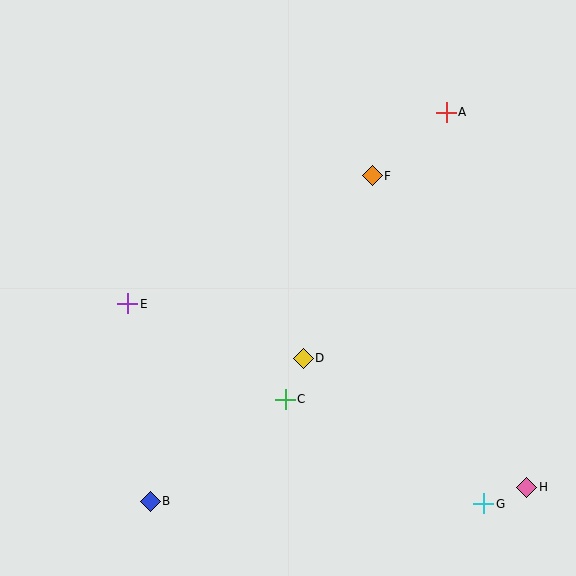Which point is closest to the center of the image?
Point D at (303, 358) is closest to the center.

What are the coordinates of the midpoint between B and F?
The midpoint between B and F is at (261, 338).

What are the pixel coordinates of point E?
Point E is at (128, 304).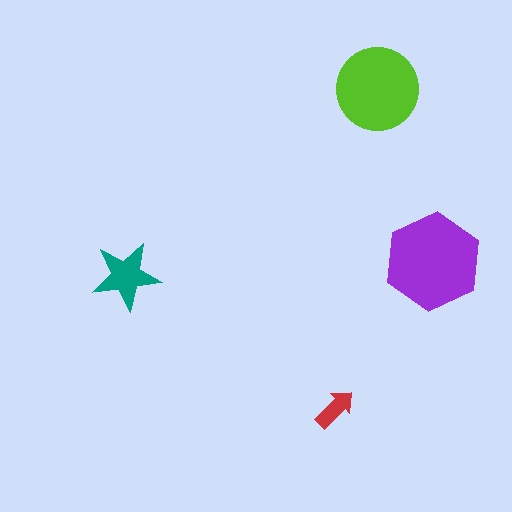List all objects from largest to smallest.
The purple hexagon, the lime circle, the teal star, the red arrow.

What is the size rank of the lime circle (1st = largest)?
2nd.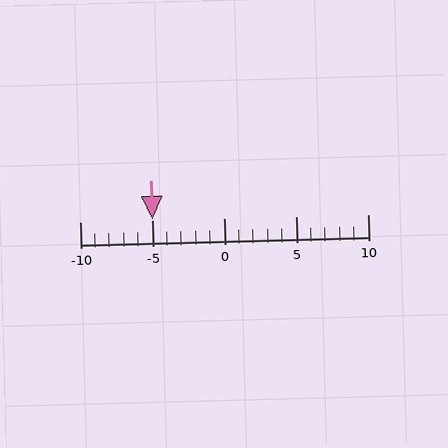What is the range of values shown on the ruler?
The ruler shows values from -10 to 10.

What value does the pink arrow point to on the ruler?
The pink arrow points to approximately -5.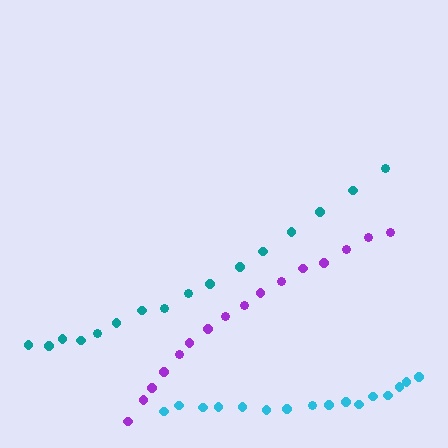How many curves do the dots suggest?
There are 3 distinct paths.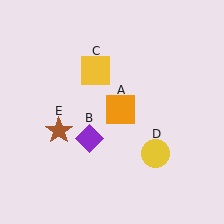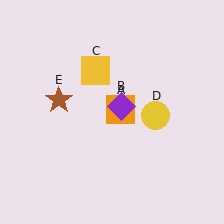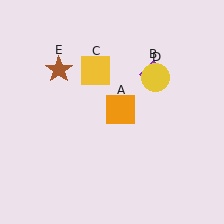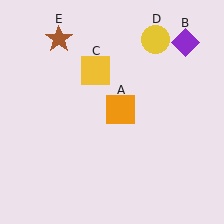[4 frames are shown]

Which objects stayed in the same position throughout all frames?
Orange square (object A) and yellow square (object C) remained stationary.